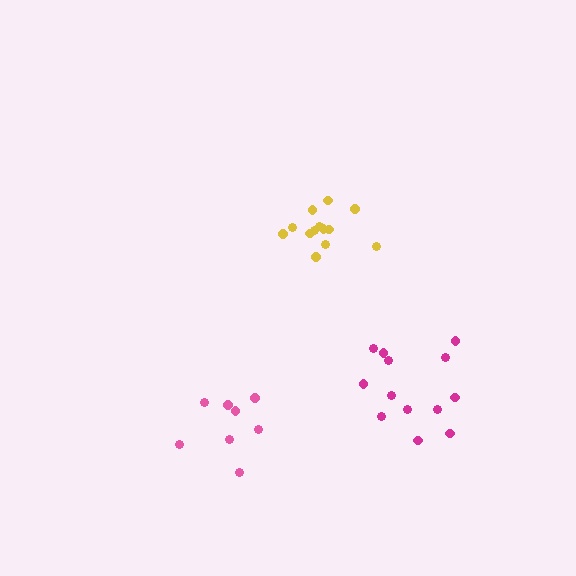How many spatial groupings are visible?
There are 3 spatial groupings.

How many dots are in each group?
Group 1: 13 dots, Group 2: 8 dots, Group 3: 13 dots (34 total).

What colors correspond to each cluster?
The clusters are colored: magenta, pink, yellow.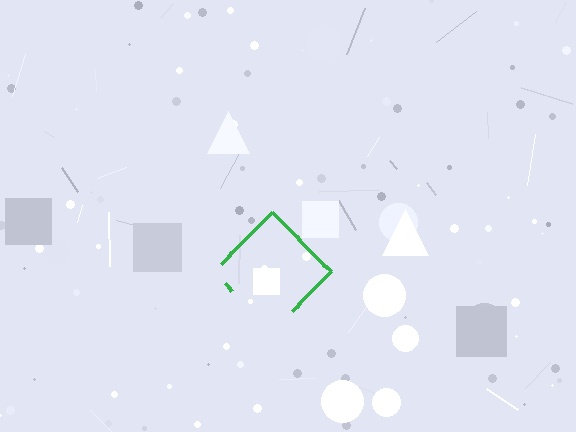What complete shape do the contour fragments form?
The contour fragments form a diamond.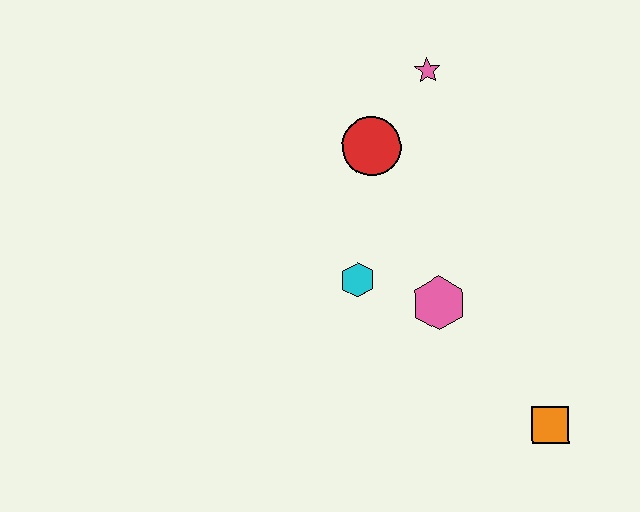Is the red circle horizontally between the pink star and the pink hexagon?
No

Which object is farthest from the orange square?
The pink star is farthest from the orange square.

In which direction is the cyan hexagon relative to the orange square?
The cyan hexagon is to the left of the orange square.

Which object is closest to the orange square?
The pink hexagon is closest to the orange square.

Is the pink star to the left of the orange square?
Yes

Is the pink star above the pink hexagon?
Yes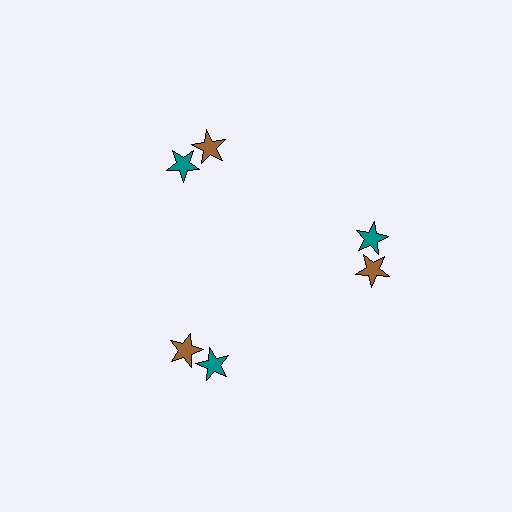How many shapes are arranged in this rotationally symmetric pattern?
There are 6 shapes, arranged in 3 groups of 2.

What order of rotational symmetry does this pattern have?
This pattern has 3-fold rotational symmetry.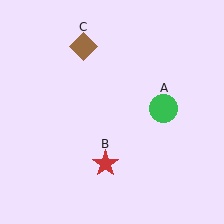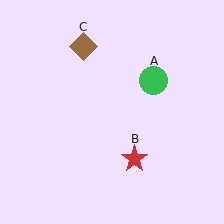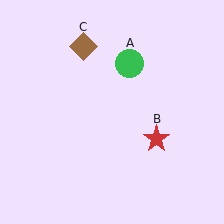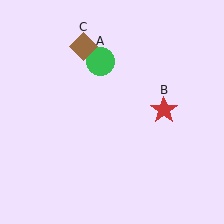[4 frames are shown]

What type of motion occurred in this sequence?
The green circle (object A), red star (object B) rotated counterclockwise around the center of the scene.